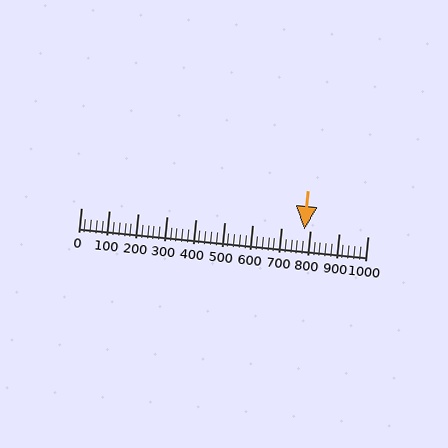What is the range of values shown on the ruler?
The ruler shows values from 0 to 1000.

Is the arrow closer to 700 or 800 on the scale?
The arrow is closer to 800.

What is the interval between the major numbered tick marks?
The major tick marks are spaced 100 units apart.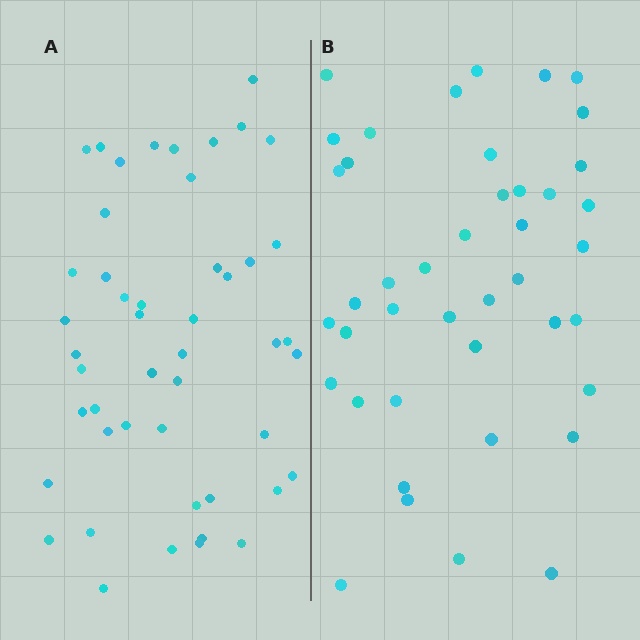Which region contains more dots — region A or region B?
Region A (the left region) has more dots.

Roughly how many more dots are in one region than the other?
Region A has about 6 more dots than region B.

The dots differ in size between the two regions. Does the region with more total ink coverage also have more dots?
No. Region B has more total ink coverage because its dots are larger, but region A actually contains more individual dots. Total area can be misleading — the number of items is what matters here.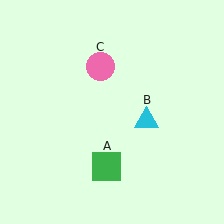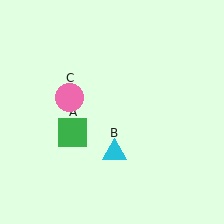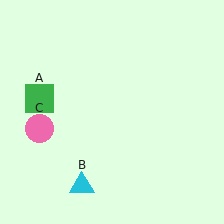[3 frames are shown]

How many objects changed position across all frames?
3 objects changed position: green square (object A), cyan triangle (object B), pink circle (object C).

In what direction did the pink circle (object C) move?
The pink circle (object C) moved down and to the left.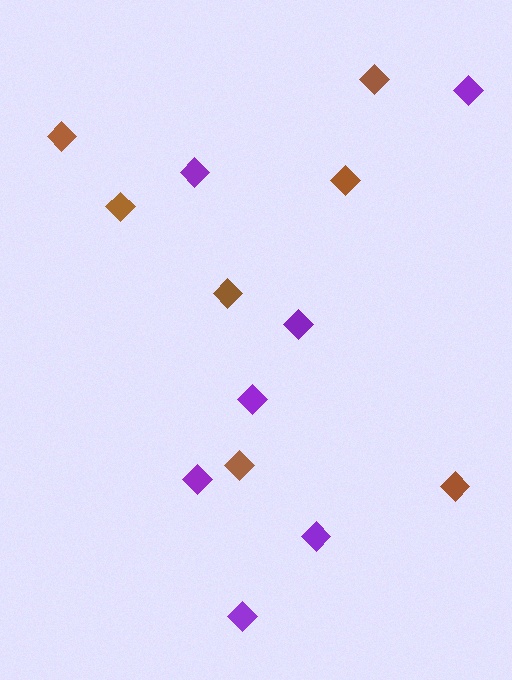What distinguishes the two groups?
There are 2 groups: one group of brown diamonds (7) and one group of purple diamonds (7).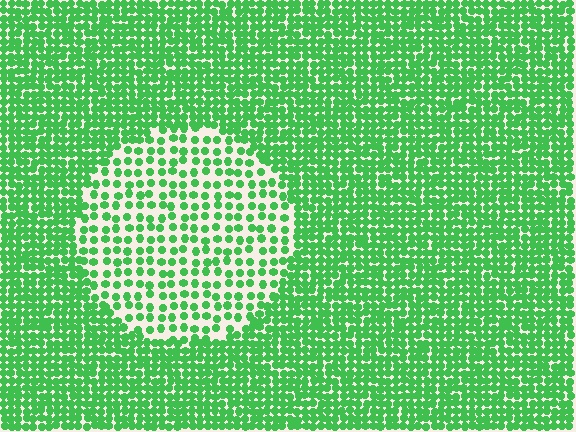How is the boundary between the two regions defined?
The boundary is defined by a change in element density (approximately 2.2x ratio). All elements are the same color, size, and shape.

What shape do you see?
I see a circle.